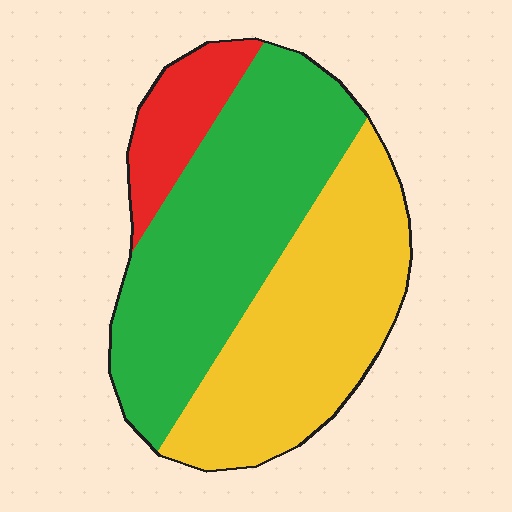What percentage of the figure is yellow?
Yellow covers 41% of the figure.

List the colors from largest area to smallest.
From largest to smallest: green, yellow, red.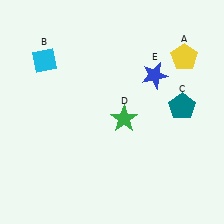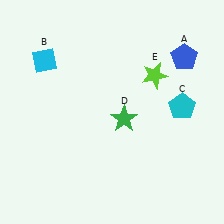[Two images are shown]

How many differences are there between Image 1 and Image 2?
There are 3 differences between the two images.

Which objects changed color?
A changed from yellow to blue. C changed from teal to cyan. E changed from blue to lime.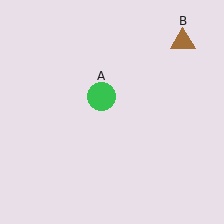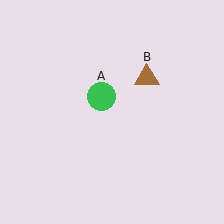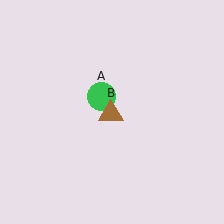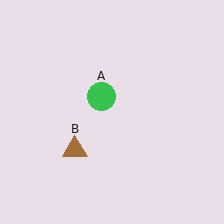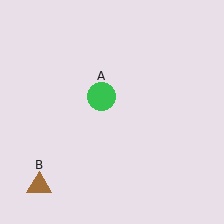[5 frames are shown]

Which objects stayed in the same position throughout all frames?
Green circle (object A) remained stationary.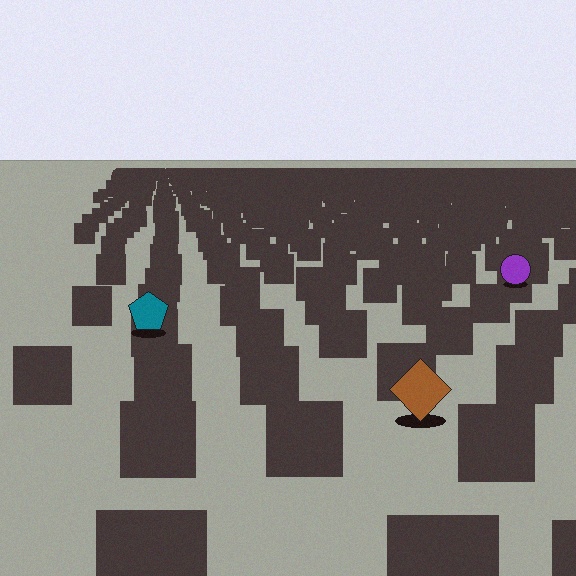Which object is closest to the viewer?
The brown diamond is closest. The texture marks near it are larger and more spread out.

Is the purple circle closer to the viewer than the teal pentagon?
No. The teal pentagon is closer — you can tell from the texture gradient: the ground texture is coarser near it.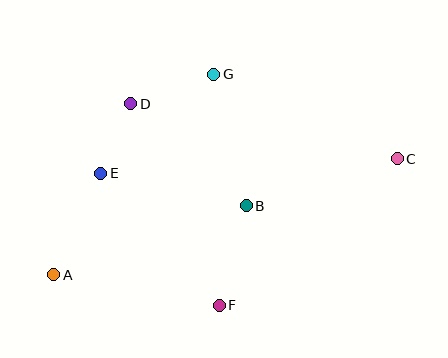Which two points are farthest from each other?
Points A and C are farthest from each other.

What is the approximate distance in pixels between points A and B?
The distance between A and B is approximately 205 pixels.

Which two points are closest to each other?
Points D and E are closest to each other.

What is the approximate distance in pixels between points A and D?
The distance between A and D is approximately 188 pixels.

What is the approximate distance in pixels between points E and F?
The distance between E and F is approximately 177 pixels.